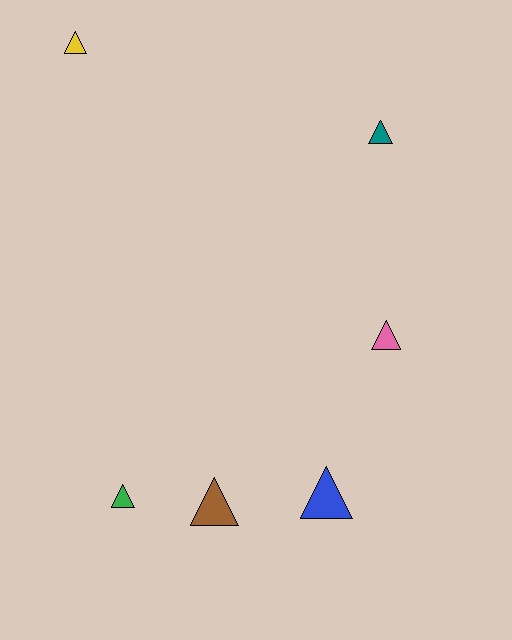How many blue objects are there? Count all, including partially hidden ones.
There is 1 blue object.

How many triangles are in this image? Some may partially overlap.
There are 6 triangles.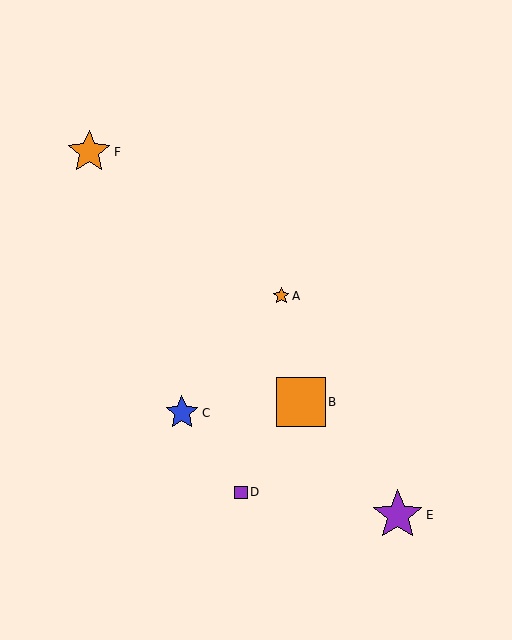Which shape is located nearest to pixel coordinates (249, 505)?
The purple square (labeled D) at (241, 492) is nearest to that location.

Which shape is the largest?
The purple star (labeled E) is the largest.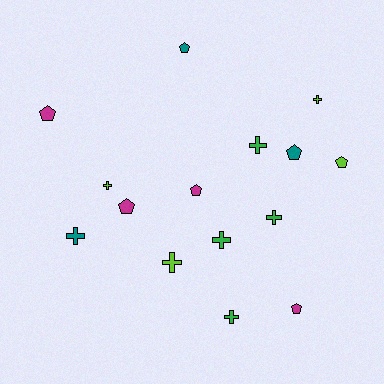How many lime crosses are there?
There are 3 lime crosses.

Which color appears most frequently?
Magenta, with 4 objects.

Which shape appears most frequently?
Cross, with 8 objects.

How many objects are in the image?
There are 15 objects.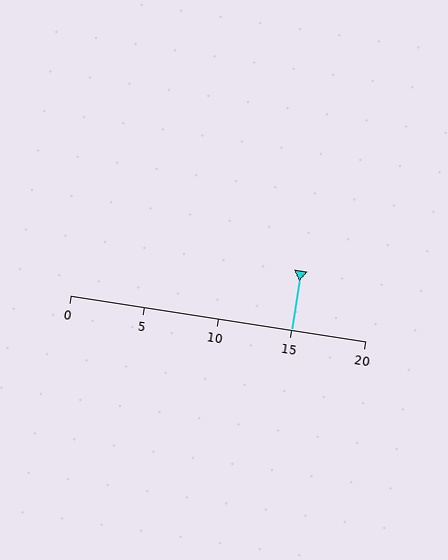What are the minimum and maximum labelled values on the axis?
The axis runs from 0 to 20.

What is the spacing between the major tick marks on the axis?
The major ticks are spaced 5 apart.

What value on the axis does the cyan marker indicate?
The marker indicates approximately 15.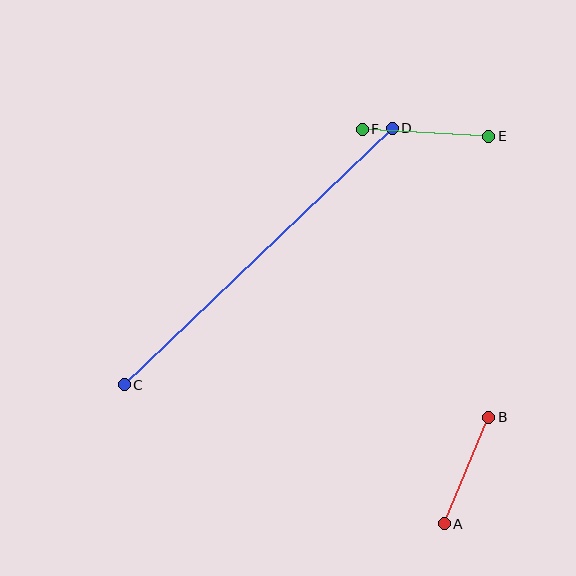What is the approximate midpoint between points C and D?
The midpoint is at approximately (258, 257) pixels.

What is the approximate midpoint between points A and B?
The midpoint is at approximately (466, 470) pixels.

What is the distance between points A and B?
The distance is approximately 116 pixels.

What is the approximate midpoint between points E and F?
The midpoint is at approximately (425, 133) pixels.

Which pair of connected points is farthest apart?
Points C and D are farthest apart.